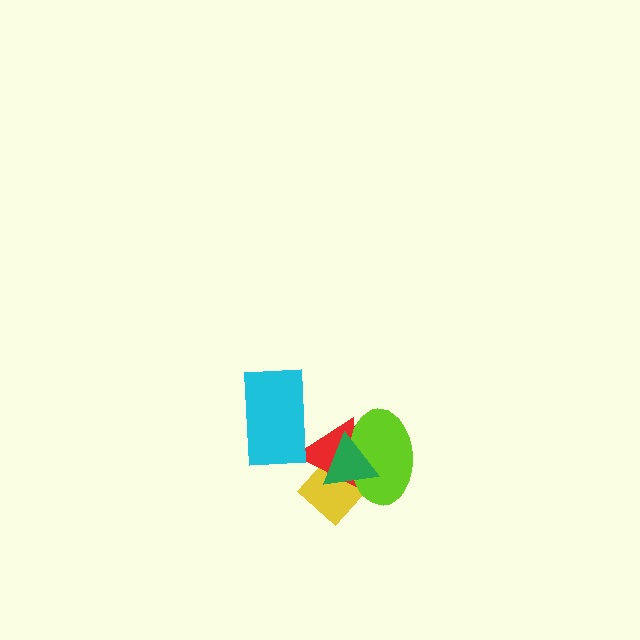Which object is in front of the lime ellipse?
The green triangle is in front of the lime ellipse.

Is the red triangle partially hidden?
Yes, it is partially covered by another shape.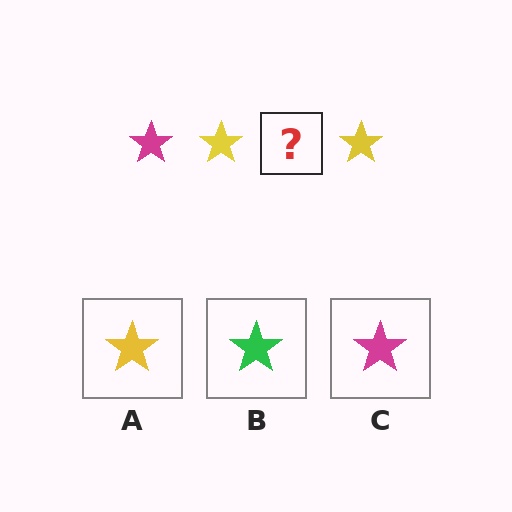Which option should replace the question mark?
Option C.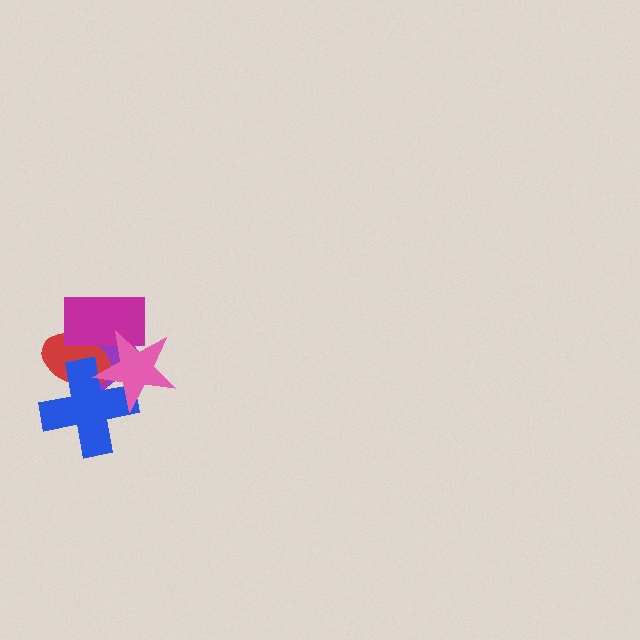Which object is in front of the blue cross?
The pink star is in front of the blue cross.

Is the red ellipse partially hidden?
Yes, it is partially covered by another shape.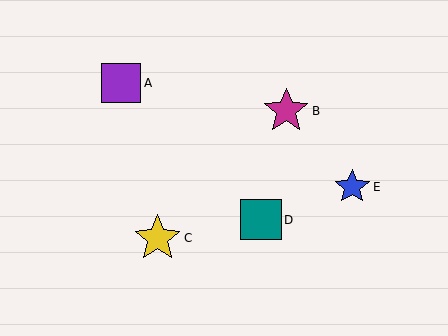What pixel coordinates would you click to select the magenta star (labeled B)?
Click at (286, 111) to select the magenta star B.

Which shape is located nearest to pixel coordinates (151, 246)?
The yellow star (labeled C) at (157, 238) is nearest to that location.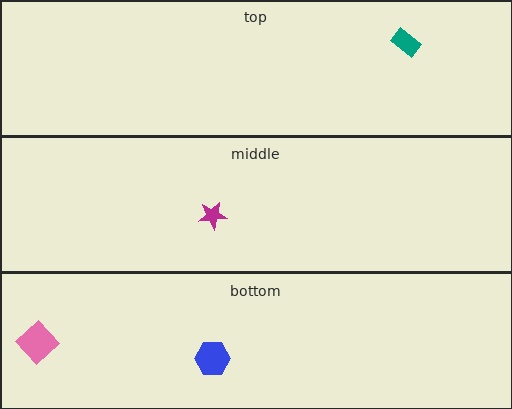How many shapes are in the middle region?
1.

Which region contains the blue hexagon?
The bottom region.